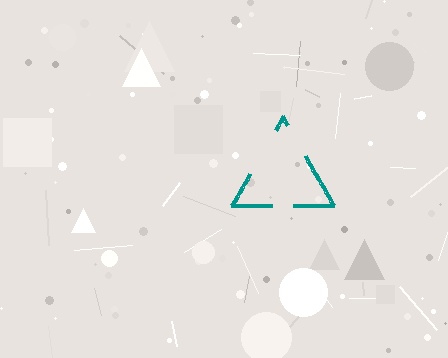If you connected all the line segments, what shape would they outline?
They would outline a triangle.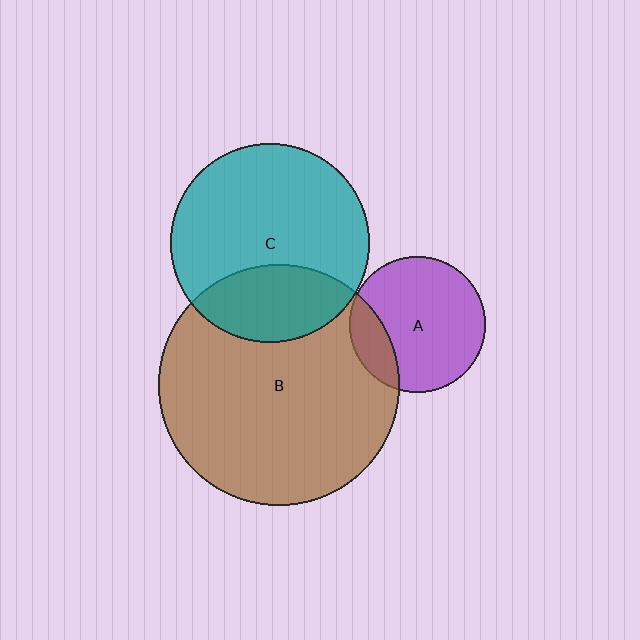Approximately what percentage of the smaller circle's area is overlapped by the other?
Approximately 20%.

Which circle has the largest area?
Circle B (brown).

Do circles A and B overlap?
Yes.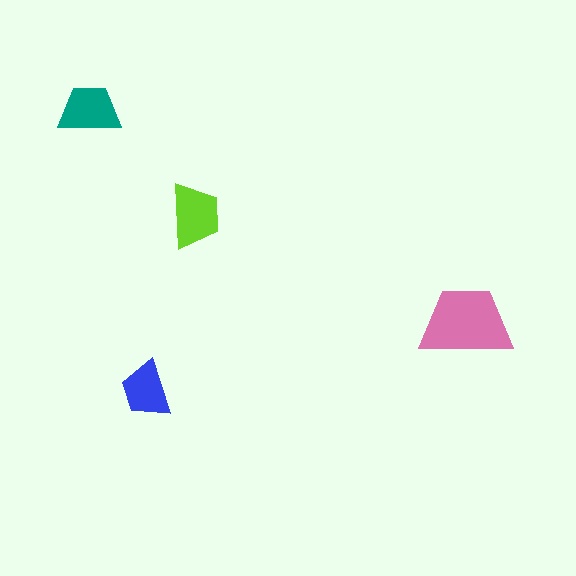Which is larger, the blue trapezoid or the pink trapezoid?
The pink one.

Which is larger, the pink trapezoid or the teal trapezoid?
The pink one.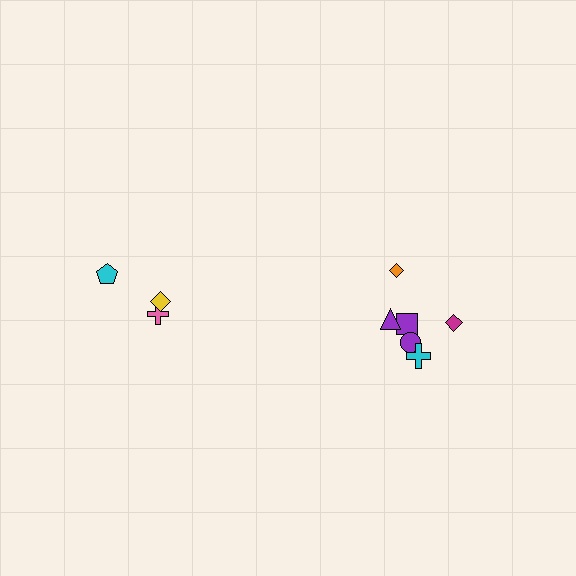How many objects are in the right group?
There are 6 objects.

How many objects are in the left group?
There are 3 objects.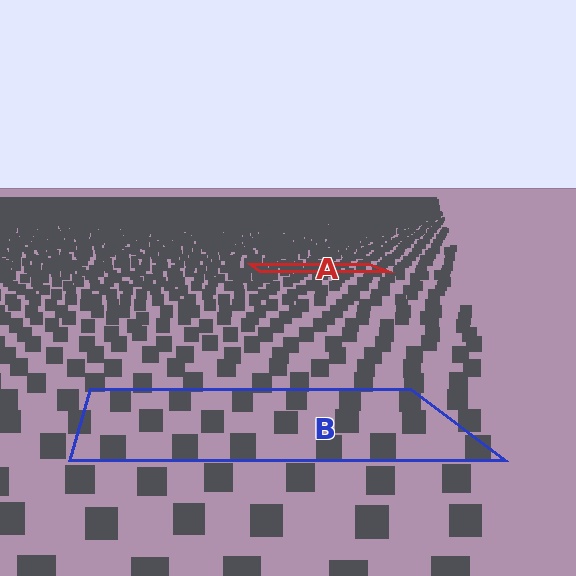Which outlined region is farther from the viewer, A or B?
Region A is farther from the viewer — the texture elements inside it appear smaller and more densely packed.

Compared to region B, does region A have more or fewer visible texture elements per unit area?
Region A has more texture elements per unit area — they are packed more densely because it is farther away.